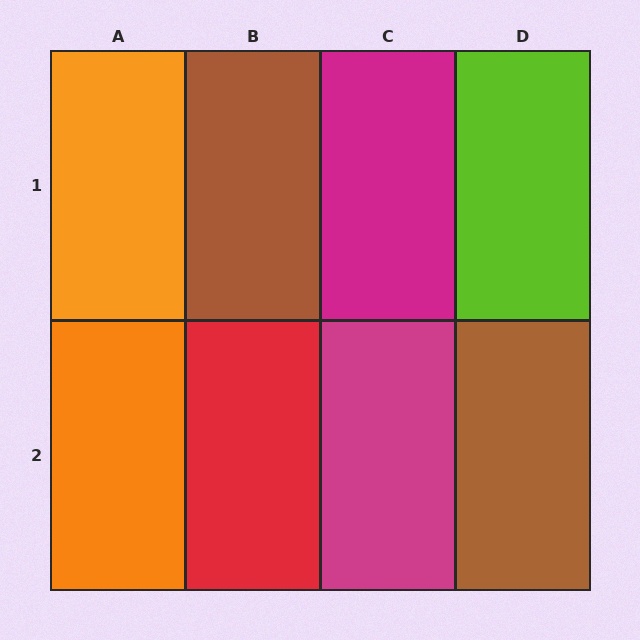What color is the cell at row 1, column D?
Lime.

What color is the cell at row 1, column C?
Magenta.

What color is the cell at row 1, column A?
Orange.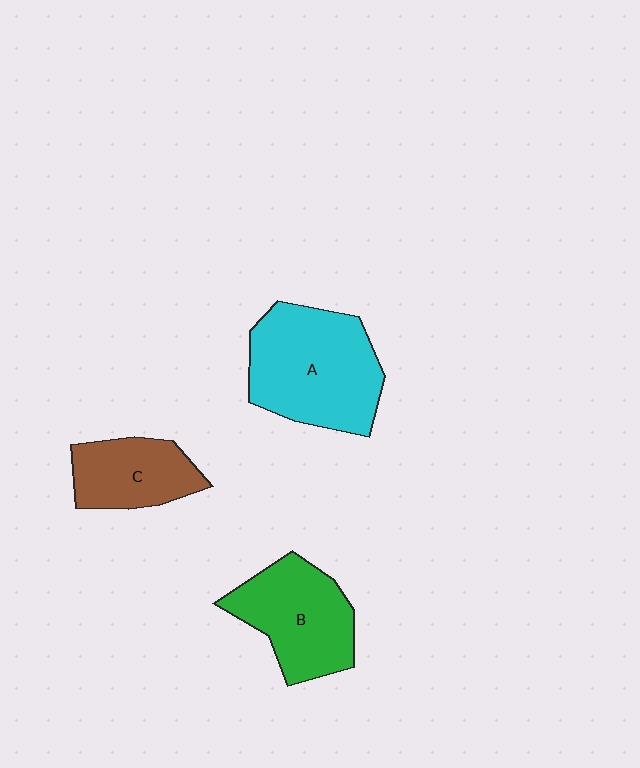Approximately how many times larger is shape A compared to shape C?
Approximately 1.8 times.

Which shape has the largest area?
Shape A (cyan).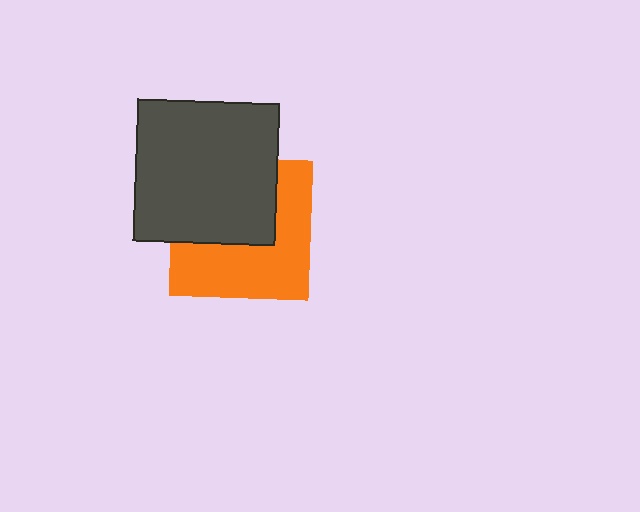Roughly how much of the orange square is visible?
About half of it is visible (roughly 53%).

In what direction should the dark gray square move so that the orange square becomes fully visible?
The dark gray square should move up. That is the shortest direction to clear the overlap and leave the orange square fully visible.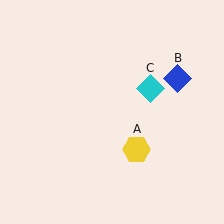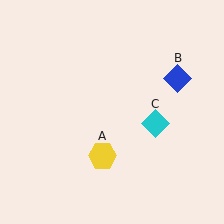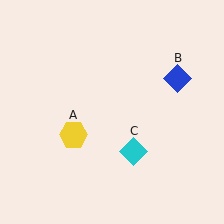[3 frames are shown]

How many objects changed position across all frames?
2 objects changed position: yellow hexagon (object A), cyan diamond (object C).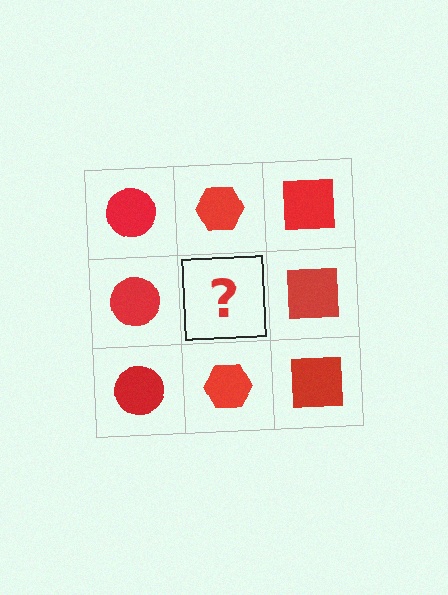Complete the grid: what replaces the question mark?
The question mark should be replaced with a red hexagon.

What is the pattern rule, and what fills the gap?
The rule is that each column has a consistent shape. The gap should be filled with a red hexagon.